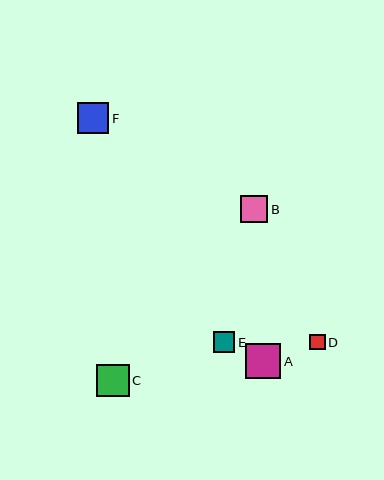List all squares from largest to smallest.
From largest to smallest: A, C, F, B, E, D.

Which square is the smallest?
Square D is the smallest with a size of approximately 16 pixels.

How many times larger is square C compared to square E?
Square C is approximately 1.6 times the size of square E.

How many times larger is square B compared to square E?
Square B is approximately 1.3 times the size of square E.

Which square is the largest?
Square A is the largest with a size of approximately 35 pixels.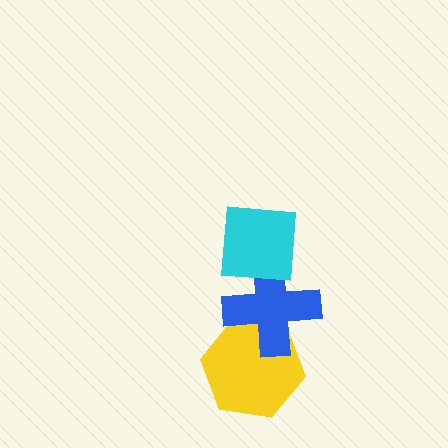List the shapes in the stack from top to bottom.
From top to bottom: the cyan square, the blue cross, the yellow hexagon.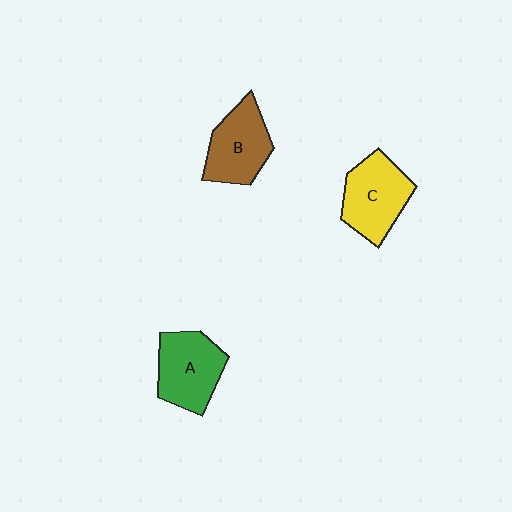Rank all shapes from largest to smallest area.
From largest to smallest: C (yellow), A (green), B (brown).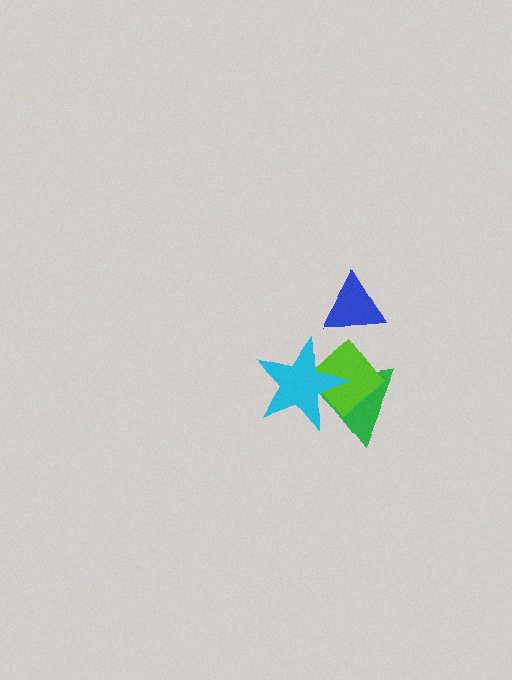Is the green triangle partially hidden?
Yes, it is partially covered by another shape.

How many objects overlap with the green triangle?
2 objects overlap with the green triangle.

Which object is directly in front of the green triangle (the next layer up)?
The lime diamond is directly in front of the green triangle.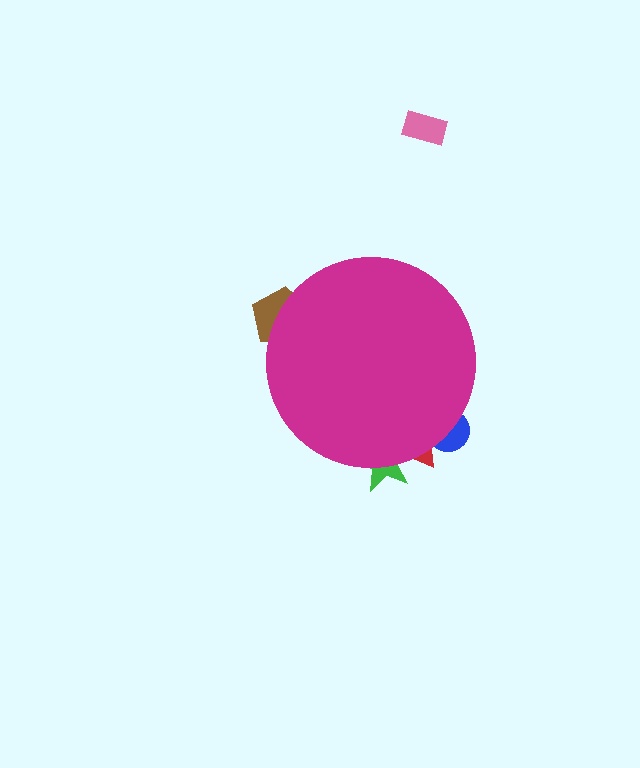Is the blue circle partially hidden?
Yes, the blue circle is partially hidden behind the magenta circle.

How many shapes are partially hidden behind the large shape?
4 shapes are partially hidden.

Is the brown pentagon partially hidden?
Yes, the brown pentagon is partially hidden behind the magenta circle.